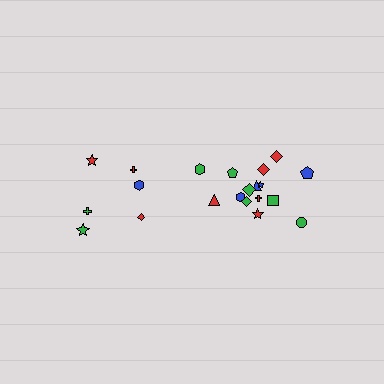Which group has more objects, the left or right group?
The right group.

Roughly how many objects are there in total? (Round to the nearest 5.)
Roughly 20 objects in total.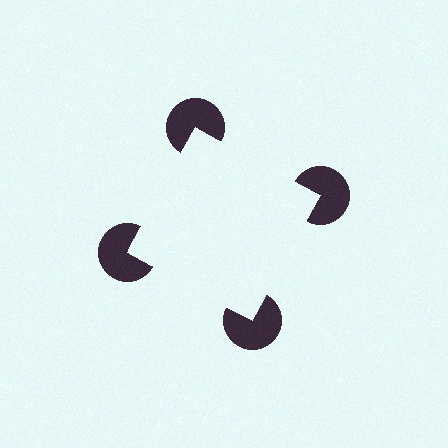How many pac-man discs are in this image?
There are 4 — one at each vertex of the illusory square.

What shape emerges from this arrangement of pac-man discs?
An illusory square — its edges are inferred from the aligned wedge cuts in the pac-man discs, not physically drawn.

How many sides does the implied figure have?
4 sides.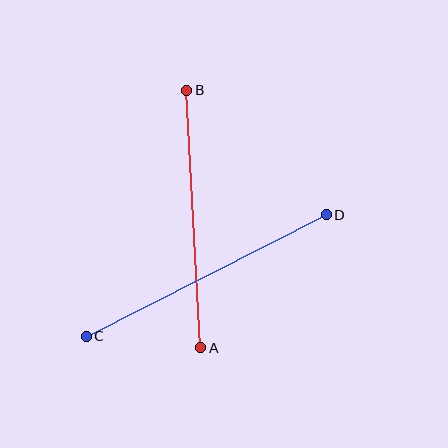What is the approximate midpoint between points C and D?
The midpoint is at approximately (206, 276) pixels.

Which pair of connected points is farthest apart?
Points C and D are farthest apart.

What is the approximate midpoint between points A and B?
The midpoint is at approximately (194, 219) pixels.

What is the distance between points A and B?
The distance is approximately 258 pixels.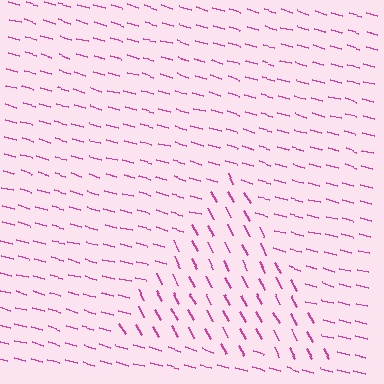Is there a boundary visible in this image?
Yes, there is a texture boundary formed by a change in line orientation.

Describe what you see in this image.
The image is filled with small magenta line segments. A triangle region in the image has lines oriented differently from the surrounding lines, creating a visible texture boundary.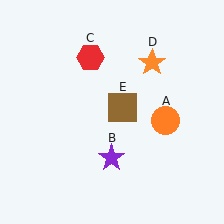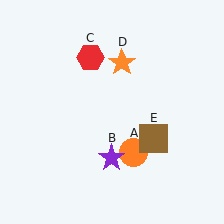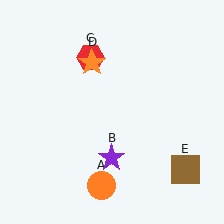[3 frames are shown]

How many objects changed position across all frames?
3 objects changed position: orange circle (object A), orange star (object D), brown square (object E).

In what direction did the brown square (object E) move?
The brown square (object E) moved down and to the right.